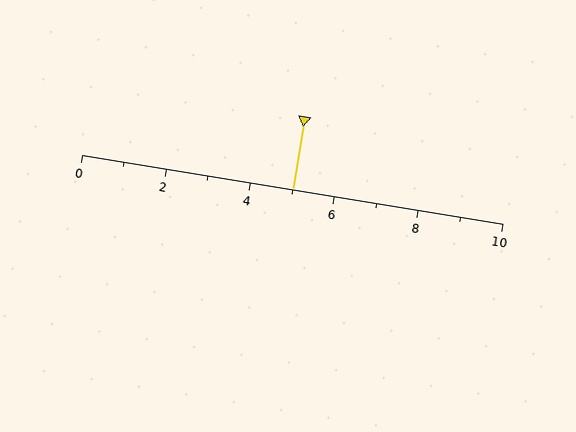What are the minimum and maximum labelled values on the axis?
The axis runs from 0 to 10.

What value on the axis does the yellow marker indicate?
The marker indicates approximately 5.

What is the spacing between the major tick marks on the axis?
The major ticks are spaced 2 apart.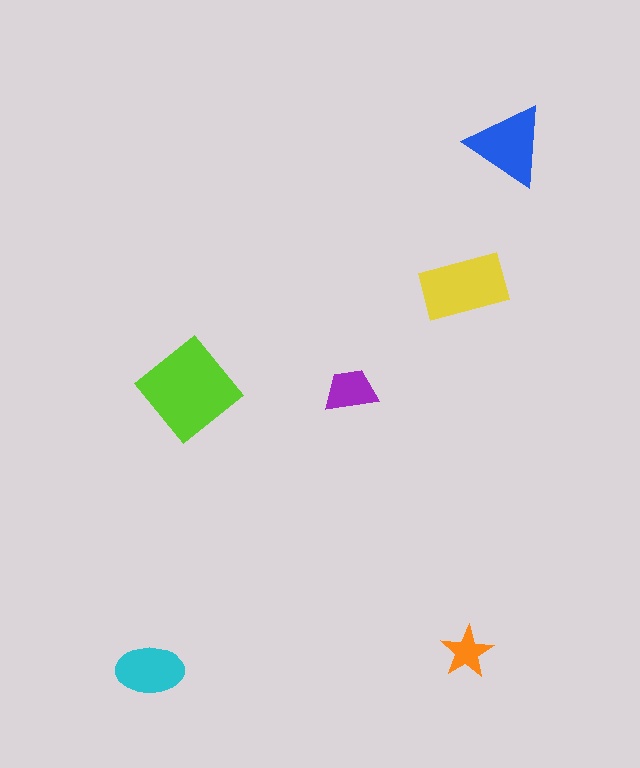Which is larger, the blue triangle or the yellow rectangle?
The yellow rectangle.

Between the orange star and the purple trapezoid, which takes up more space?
The purple trapezoid.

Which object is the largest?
The lime diamond.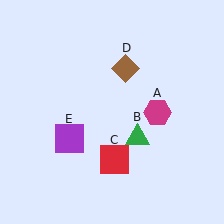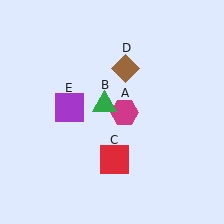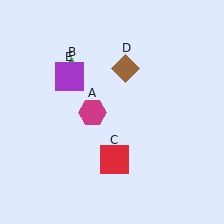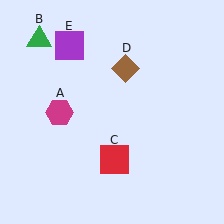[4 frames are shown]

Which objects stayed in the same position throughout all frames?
Red square (object C) and brown diamond (object D) remained stationary.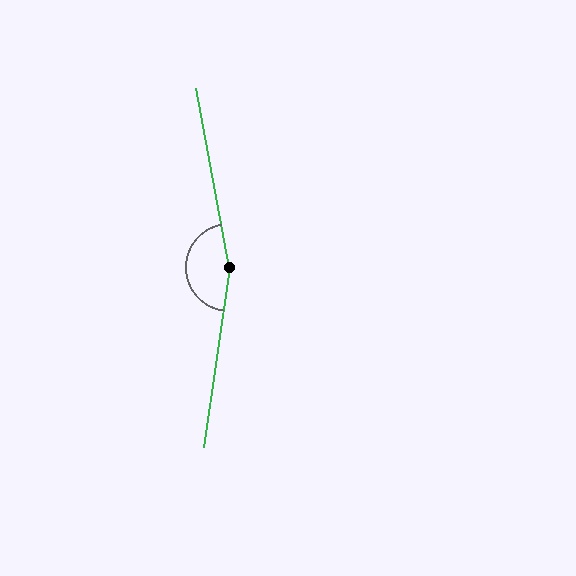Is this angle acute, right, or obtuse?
It is obtuse.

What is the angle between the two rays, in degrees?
Approximately 161 degrees.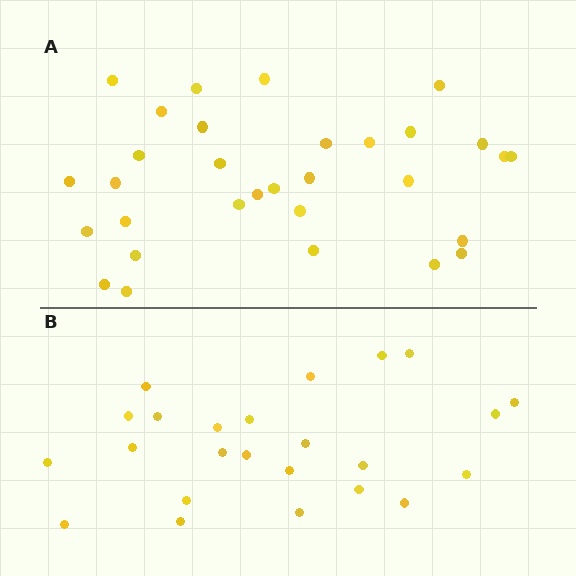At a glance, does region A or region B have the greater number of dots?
Region A (the top region) has more dots.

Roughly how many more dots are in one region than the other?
Region A has roughly 8 or so more dots than region B.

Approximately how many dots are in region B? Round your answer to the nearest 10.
About 20 dots. (The exact count is 24, which rounds to 20.)